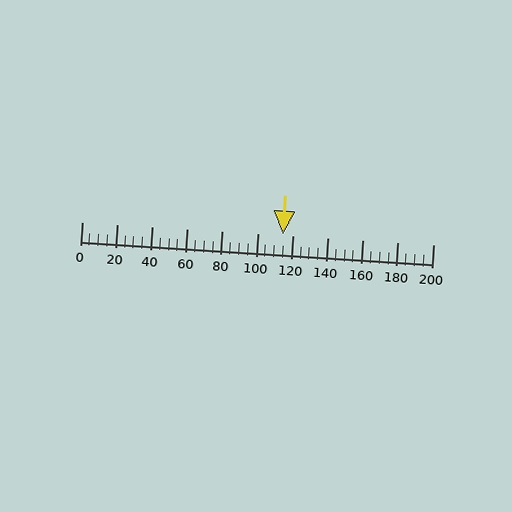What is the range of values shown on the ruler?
The ruler shows values from 0 to 200.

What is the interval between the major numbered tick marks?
The major tick marks are spaced 20 units apart.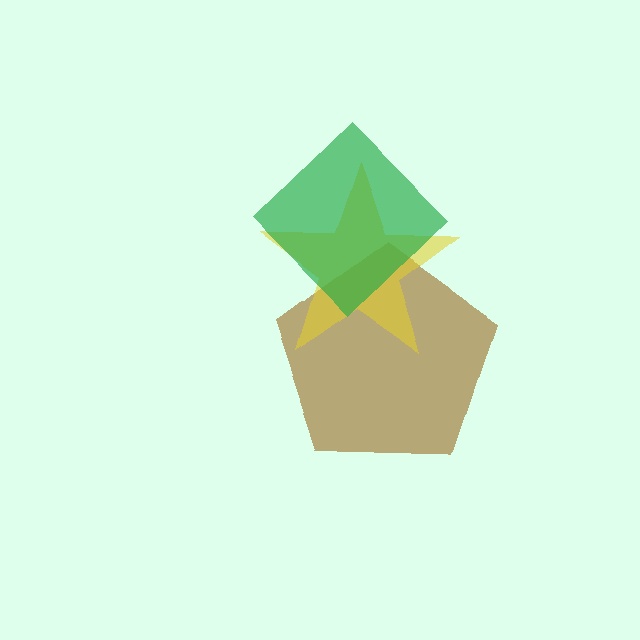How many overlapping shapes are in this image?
There are 3 overlapping shapes in the image.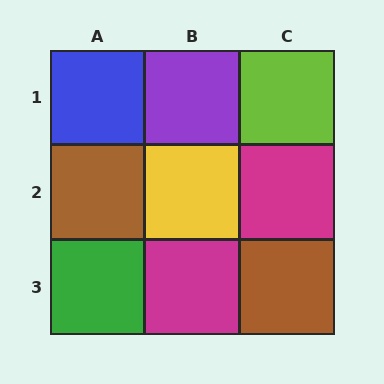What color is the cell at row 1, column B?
Purple.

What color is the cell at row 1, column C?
Lime.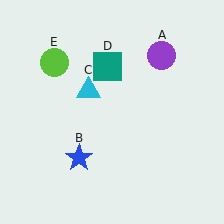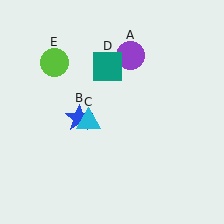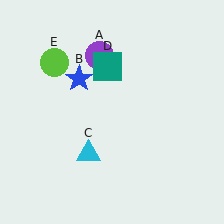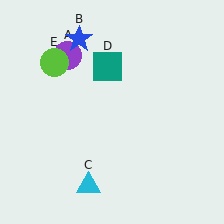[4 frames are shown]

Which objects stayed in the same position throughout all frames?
Teal square (object D) and lime circle (object E) remained stationary.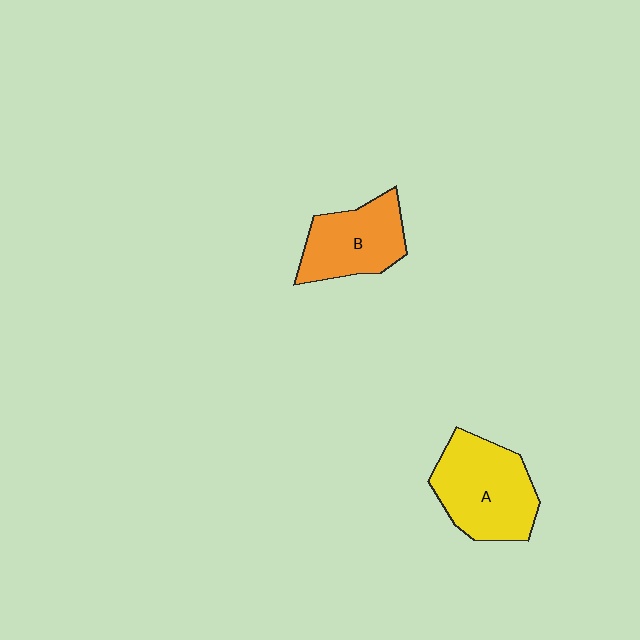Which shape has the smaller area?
Shape B (orange).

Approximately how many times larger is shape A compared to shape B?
Approximately 1.3 times.